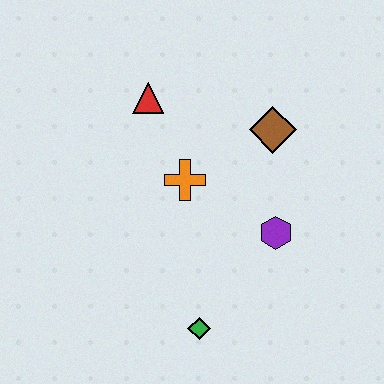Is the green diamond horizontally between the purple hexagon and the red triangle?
Yes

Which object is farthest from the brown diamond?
The green diamond is farthest from the brown diamond.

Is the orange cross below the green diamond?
No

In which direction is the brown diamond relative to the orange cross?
The brown diamond is to the right of the orange cross.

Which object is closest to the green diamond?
The purple hexagon is closest to the green diamond.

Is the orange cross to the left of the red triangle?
No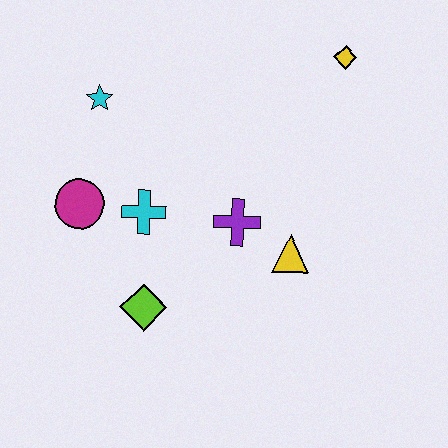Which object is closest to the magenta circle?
The cyan cross is closest to the magenta circle.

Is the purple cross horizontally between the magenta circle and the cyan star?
No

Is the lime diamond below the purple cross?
Yes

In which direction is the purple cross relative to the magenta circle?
The purple cross is to the right of the magenta circle.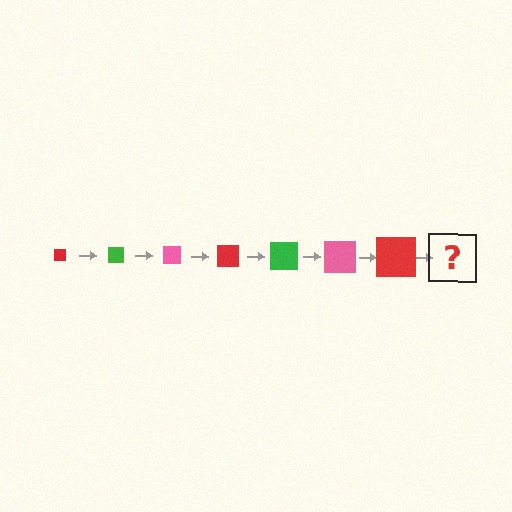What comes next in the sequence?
The next element should be a green square, larger than the previous one.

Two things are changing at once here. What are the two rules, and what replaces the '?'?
The two rules are that the square grows larger each step and the color cycles through red, green, and pink. The '?' should be a green square, larger than the previous one.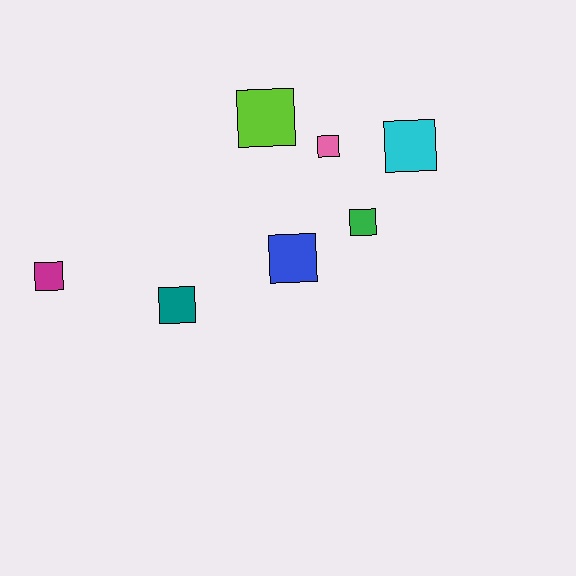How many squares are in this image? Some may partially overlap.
There are 7 squares.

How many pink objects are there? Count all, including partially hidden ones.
There is 1 pink object.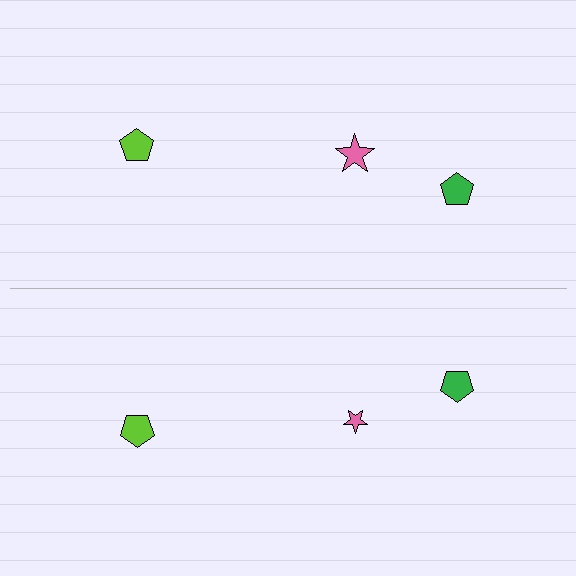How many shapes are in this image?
There are 6 shapes in this image.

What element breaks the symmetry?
The pink star on the bottom side has a different size than its mirror counterpart.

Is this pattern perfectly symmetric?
No, the pattern is not perfectly symmetric. The pink star on the bottom side has a different size than its mirror counterpart.